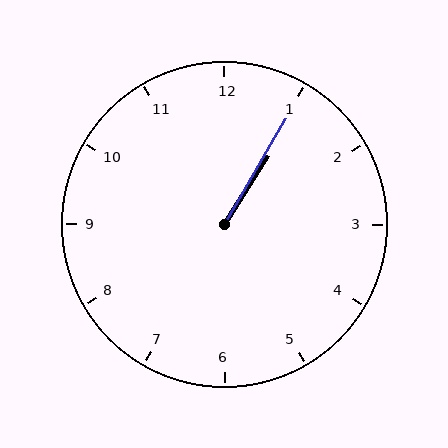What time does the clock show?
1:05.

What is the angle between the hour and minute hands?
Approximately 2 degrees.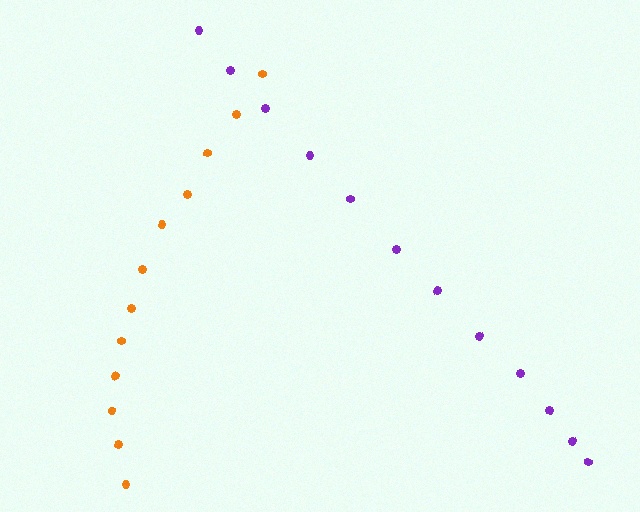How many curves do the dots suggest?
There are 2 distinct paths.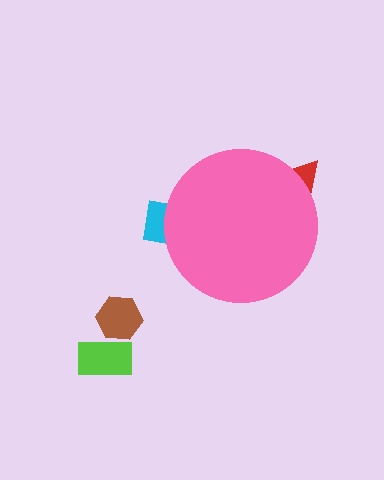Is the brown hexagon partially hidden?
No, the brown hexagon is fully visible.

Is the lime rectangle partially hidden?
No, the lime rectangle is fully visible.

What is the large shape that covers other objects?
A pink circle.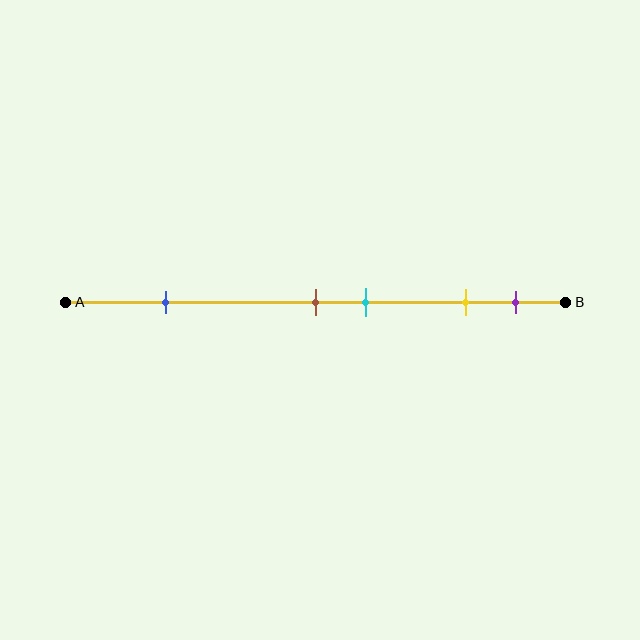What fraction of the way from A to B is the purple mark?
The purple mark is approximately 90% (0.9) of the way from A to B.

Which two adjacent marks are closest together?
The brown and cyan marks are the closest adjacent pair.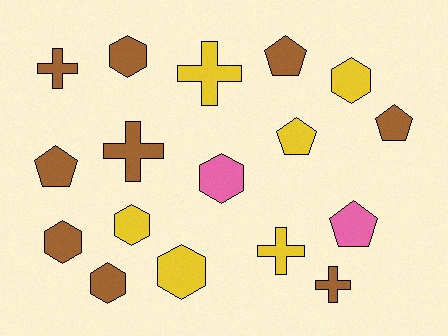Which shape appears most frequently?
Hexagon, with 7 objects.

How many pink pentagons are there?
There is 1 pink pentagon.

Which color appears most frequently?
Brown, with 9 objects.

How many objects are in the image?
There are 17 objects.